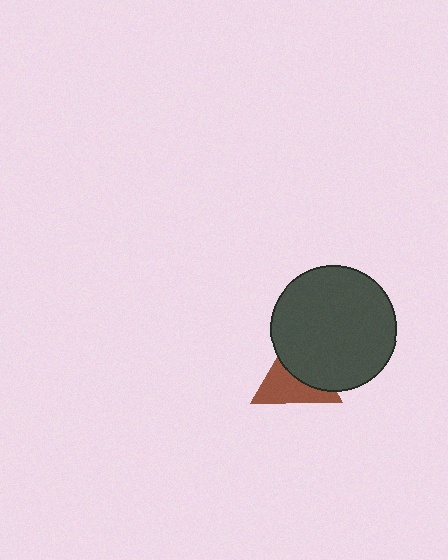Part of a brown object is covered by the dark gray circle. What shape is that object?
It is a triangle.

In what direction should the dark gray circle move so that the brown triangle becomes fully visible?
The dark gray circle should move toward the upper-right. That is the shortest direction to clear the overlap and leave the brown triangle fully visible.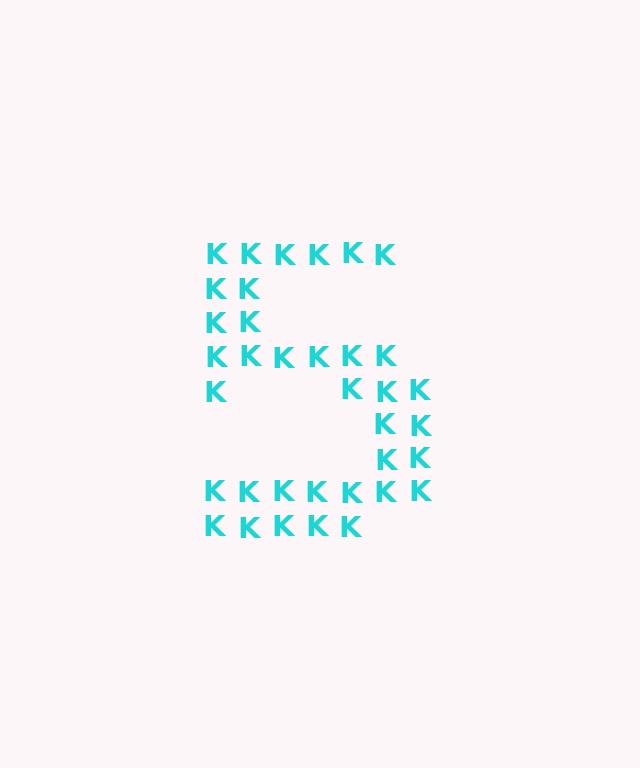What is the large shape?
The large shape is the digit 5.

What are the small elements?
The small elements are letter K's.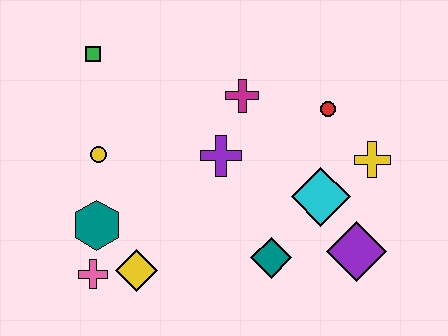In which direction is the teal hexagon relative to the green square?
The teal hexagon is below the green square.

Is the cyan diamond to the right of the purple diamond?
No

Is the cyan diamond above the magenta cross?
No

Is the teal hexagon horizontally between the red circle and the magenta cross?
No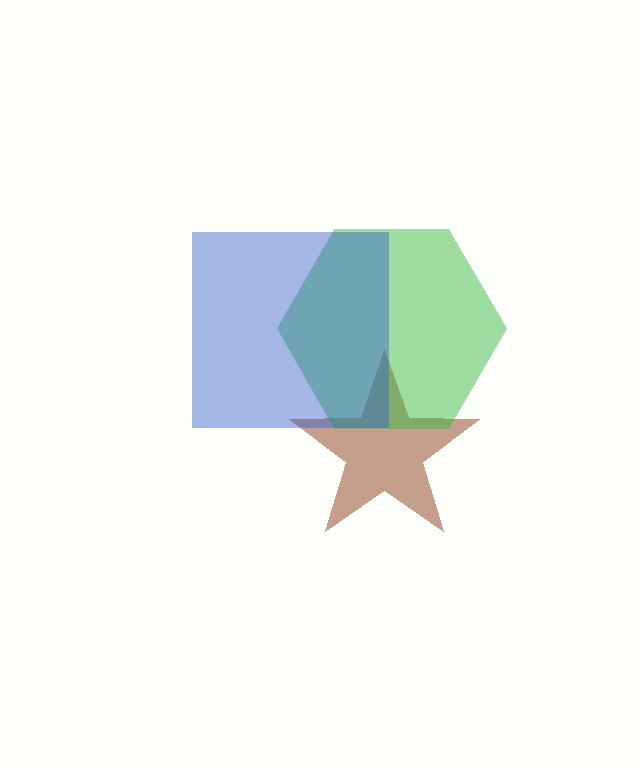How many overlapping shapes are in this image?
There are 3 overlapping shapes in the image.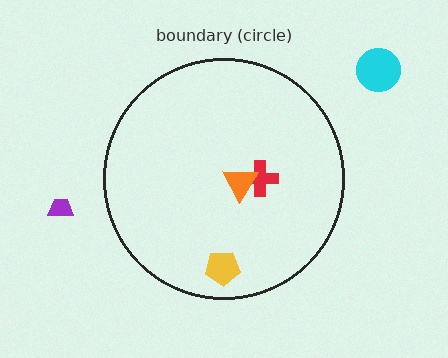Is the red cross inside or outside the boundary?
Inside.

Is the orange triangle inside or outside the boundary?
Inside.